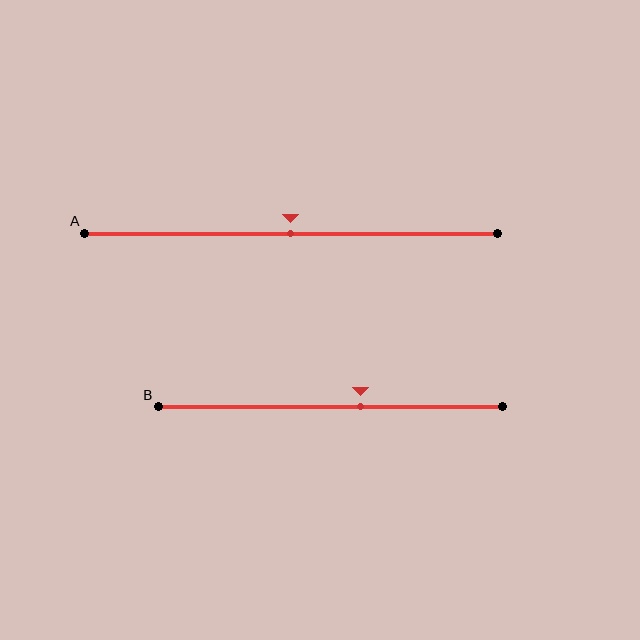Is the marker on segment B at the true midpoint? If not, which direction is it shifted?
No, the marker on segment B is shifted to the right by about 9% of the segment length.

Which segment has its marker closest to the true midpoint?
Segment A has its marker closest to the true midpoint.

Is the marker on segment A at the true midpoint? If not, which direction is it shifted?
Yes, the marker on segment A is at the true midpoint.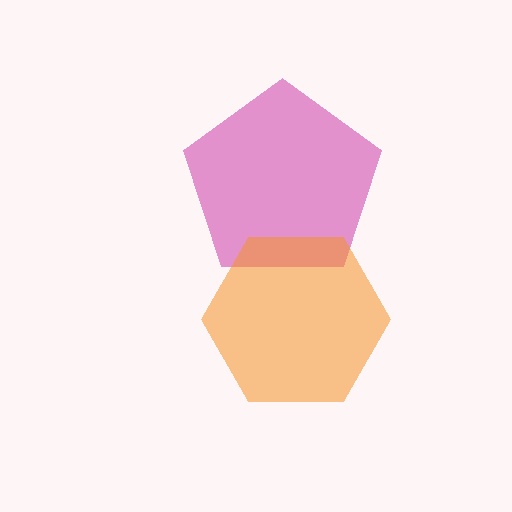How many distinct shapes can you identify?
There are 2 distinct shapes: a magenta pentagon, an orange hexagon.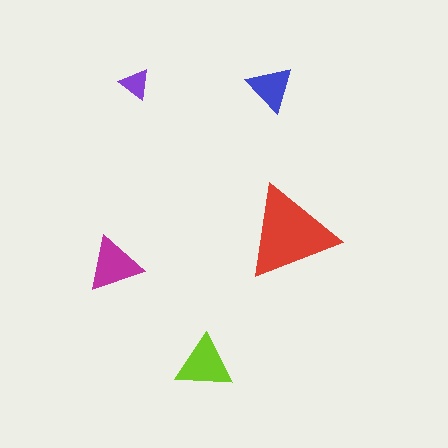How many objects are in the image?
There are 5 objects in the image.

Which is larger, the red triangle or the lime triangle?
The red one.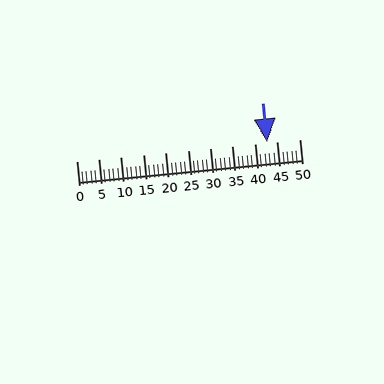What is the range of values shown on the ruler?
The ruler shows values from 0 to 50.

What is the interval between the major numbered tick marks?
The major tick marks are spaced 5 units apart.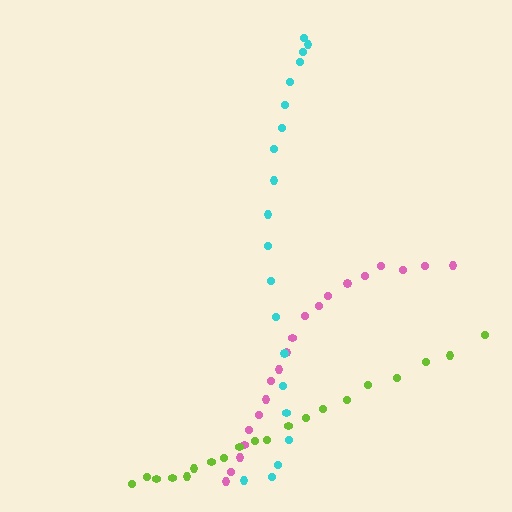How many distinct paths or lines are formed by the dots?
There are 3 distinct paths.